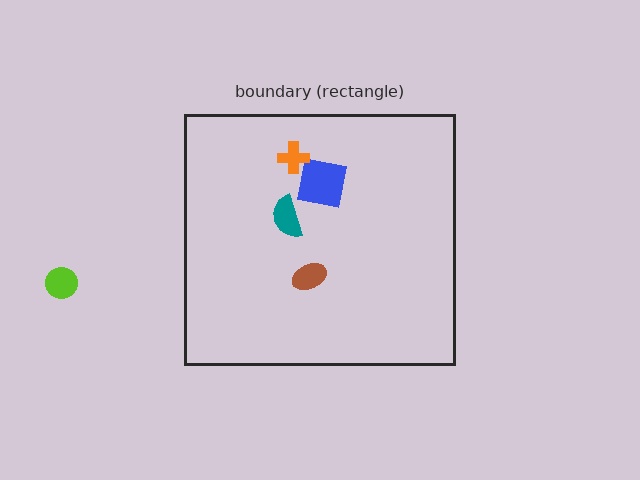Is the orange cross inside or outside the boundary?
Inside.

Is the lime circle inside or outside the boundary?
Outside.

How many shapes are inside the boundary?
4 inside, 1 outside.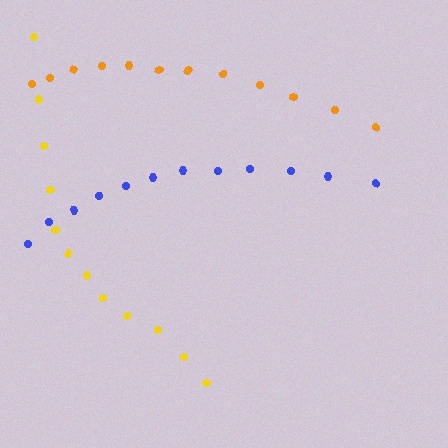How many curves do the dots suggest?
There are 3 distinct paths.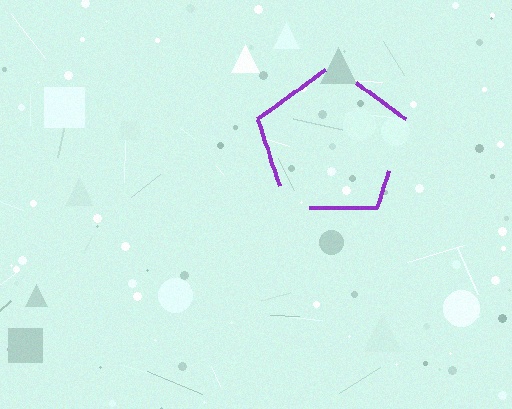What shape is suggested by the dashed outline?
The dashed outline suggests a pentagon.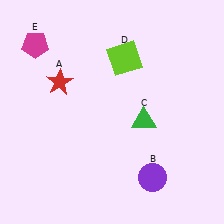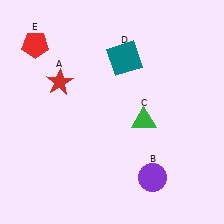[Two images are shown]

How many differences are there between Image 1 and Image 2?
There are 2 differences between the two images.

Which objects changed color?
D changed from lime to teal. E changed from magenta to red.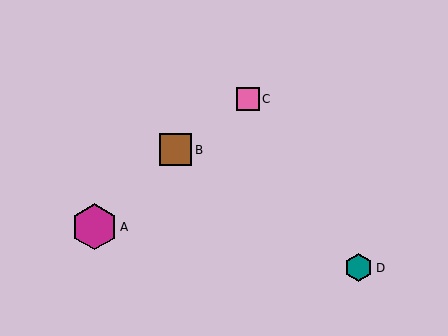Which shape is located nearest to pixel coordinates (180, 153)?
The brown square (labeled B) at (176, 150) is nearest to that location.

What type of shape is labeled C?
Shape C is a pink square.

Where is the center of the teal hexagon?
The center of the teal hexagon is at (359, 268).